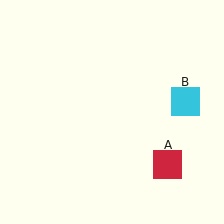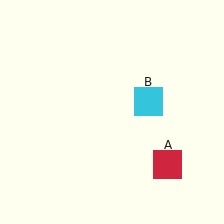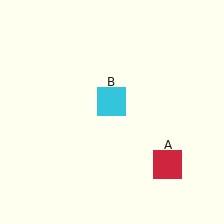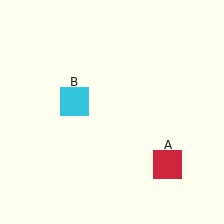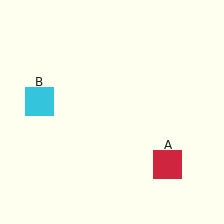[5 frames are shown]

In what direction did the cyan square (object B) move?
The cyan square (object B) moved left.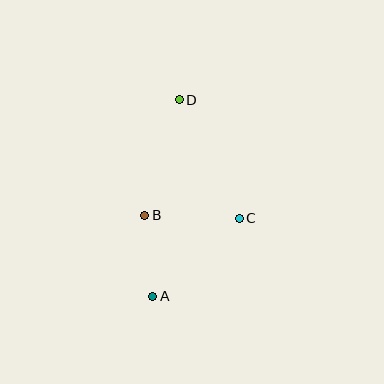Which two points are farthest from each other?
Points A and D are farthest from each other.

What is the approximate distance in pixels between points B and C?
The distance between B and C is approximately 95 pixels.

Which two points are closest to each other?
Points A and B are closest to each other.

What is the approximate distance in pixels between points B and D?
The distance between B and D is approximately 121 pixels.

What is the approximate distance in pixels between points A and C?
The distance between A and C is approximately 117 pixels.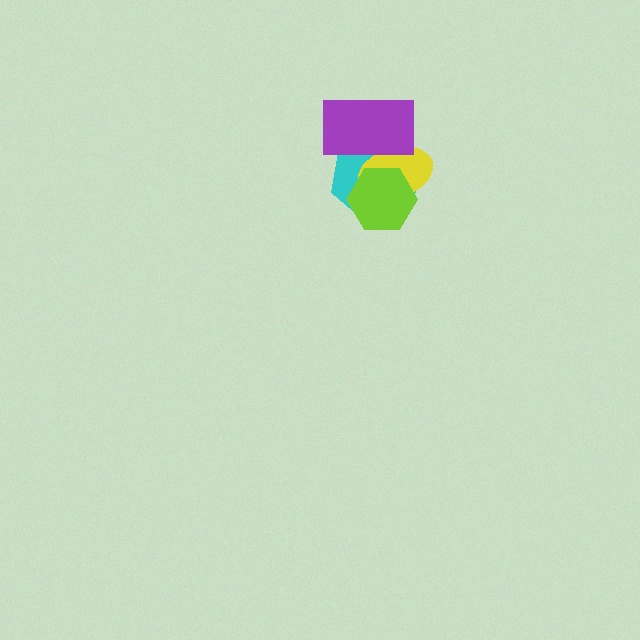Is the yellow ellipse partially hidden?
Yes, it is partially covered by another shape.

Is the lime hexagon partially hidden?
No, no other shape covers it.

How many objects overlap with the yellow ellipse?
3 objects overlap with the yellow ellipse.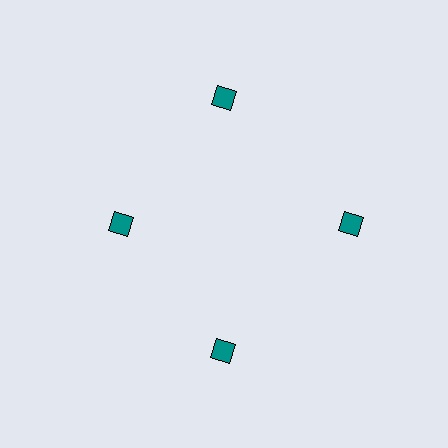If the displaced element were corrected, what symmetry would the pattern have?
It would have 4-fold rotational symmetry — the pattern would map onto itself every 90 degrees.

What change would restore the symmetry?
The symmetry would be restored by moving it outward, back onto the ring so that all 4 squares sit at equal angles and equal distance from the center.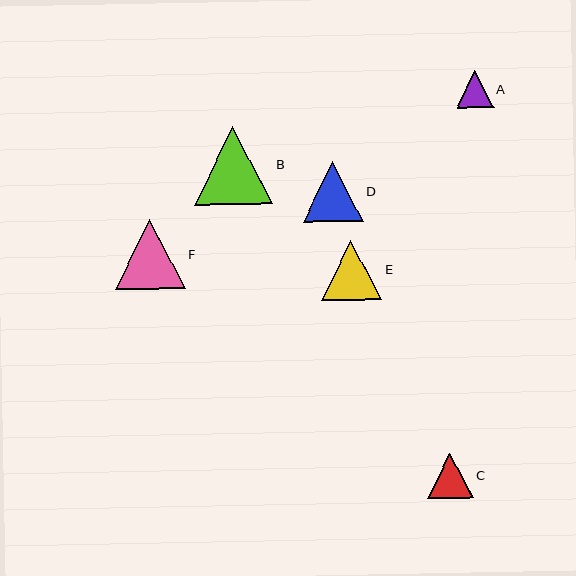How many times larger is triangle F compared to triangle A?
Triangle F is approximately 1.9 times the size of triangle A.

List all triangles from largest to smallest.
From largest to smallest: B, F, D, E, C, A.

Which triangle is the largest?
Triangle B is the largest with a size of approximately 79 pixels.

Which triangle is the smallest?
Triangle A is the smallest with a size of approximately 37 pixels.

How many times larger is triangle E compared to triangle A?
Triangle E is approximately 1.6 times the size of triangle A.